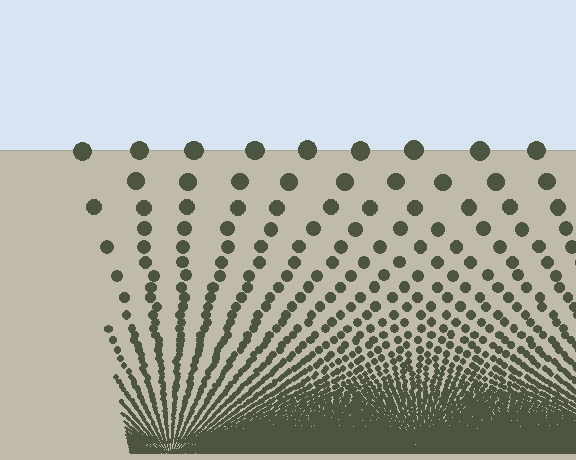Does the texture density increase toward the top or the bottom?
Density increases toward the bottom.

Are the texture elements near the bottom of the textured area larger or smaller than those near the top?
Smaller. The gradient is inverted — elements near the bottom are smaller and denser.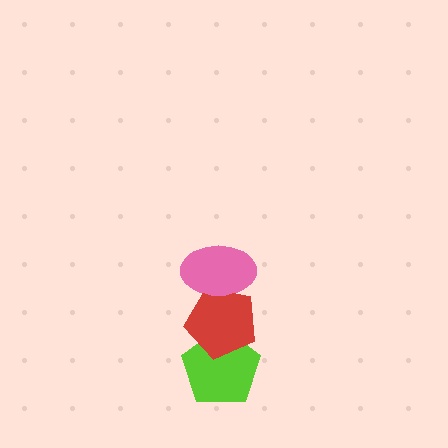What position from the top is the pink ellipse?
The pink ellipse is 1st from the top.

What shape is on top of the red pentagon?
The pink ellipse is on top of the red pentagon.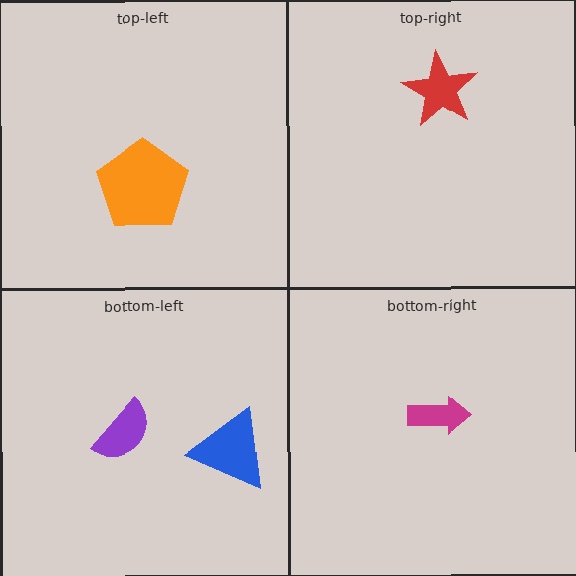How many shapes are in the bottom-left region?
2.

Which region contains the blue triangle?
The bottom-left region.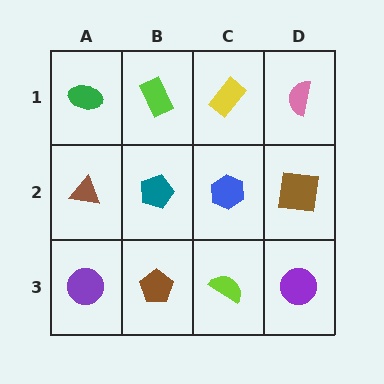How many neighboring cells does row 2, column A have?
3.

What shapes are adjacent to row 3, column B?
A teal pentagon (row 2, column B), a purple circle (row 3, column A), a lime semicircle (row 3, column C).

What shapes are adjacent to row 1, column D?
A brown square (row 2, column D), a yellow rectangle (row 1, column C).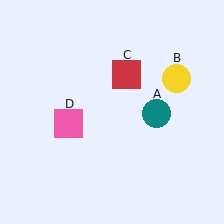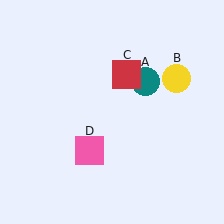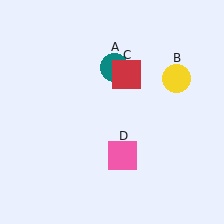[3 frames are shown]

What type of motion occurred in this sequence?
The teal circle (object A), pink square (object D) rotated counterclockwise around the center of the scene.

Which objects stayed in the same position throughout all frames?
Yellow circle (object B) and red square (object C) remained stationary.